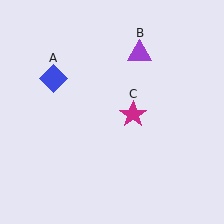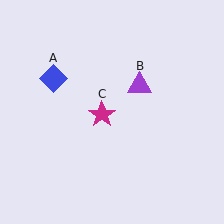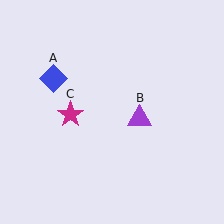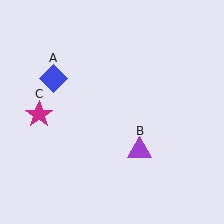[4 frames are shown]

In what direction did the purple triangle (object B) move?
The purple triangle (object B) moved down.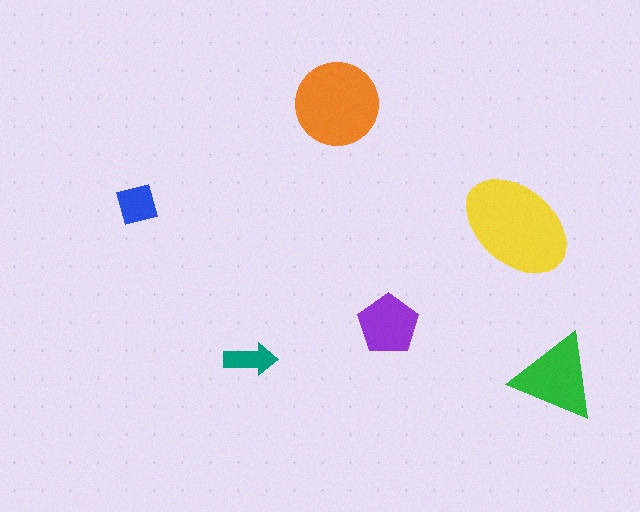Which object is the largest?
The yellow ellipse.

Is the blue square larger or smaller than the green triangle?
Smaller.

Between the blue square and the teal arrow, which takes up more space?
The blue square.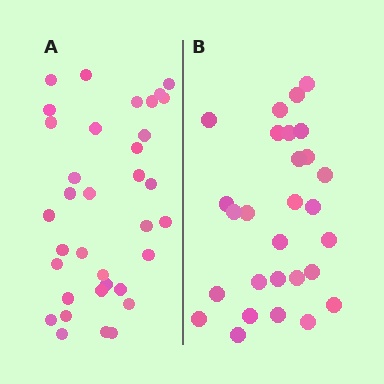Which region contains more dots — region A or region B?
Region A (the left region) has more dots.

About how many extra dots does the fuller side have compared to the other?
Region A has roughly 8 or so more dots than region B.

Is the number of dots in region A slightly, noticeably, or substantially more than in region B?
Region A has noticeably more, but not dramatically so. The ratio is roughly 1.2 to 1.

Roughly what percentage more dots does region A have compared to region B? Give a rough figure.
About 25% more.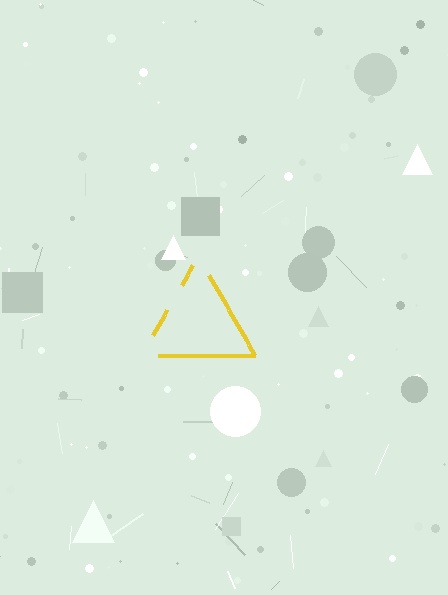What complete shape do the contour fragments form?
The contour fragments form a triangle.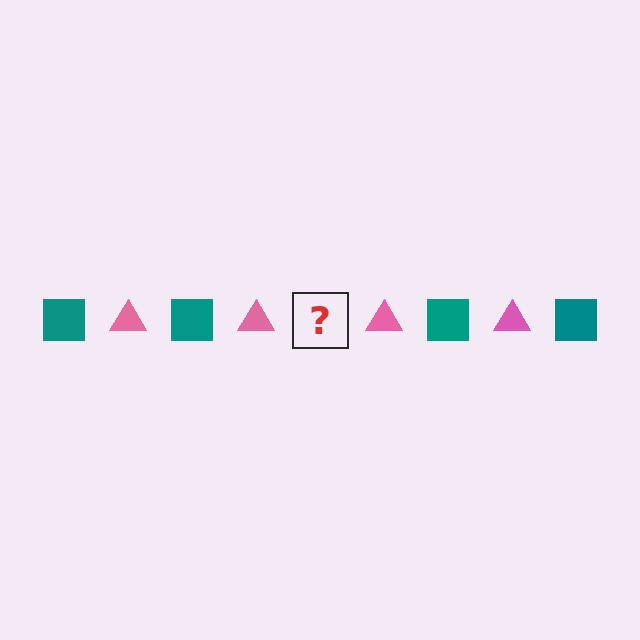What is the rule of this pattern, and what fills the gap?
The rule is that the pattern alternates between teal square and pink triangle. The gap should be filled with a teal square.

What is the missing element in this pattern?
The missing element is a teal square.